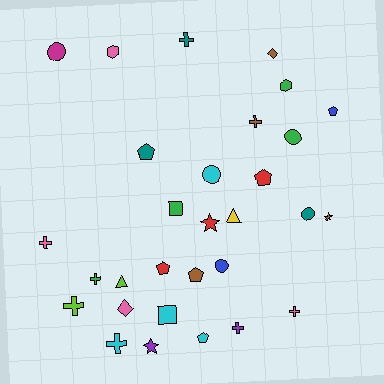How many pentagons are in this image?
There are 6 pentagons.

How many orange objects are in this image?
There are no orange objects.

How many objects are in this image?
There are 30 objects.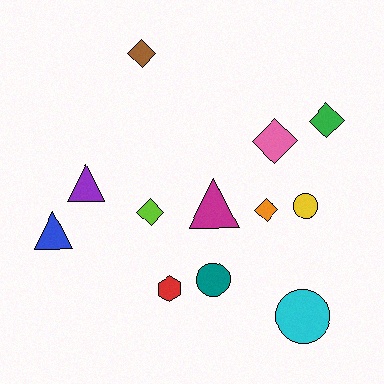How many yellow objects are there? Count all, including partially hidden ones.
There is 1 yellow object.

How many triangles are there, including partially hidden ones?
There are 3 triangles.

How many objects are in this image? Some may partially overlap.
There are 12 objects.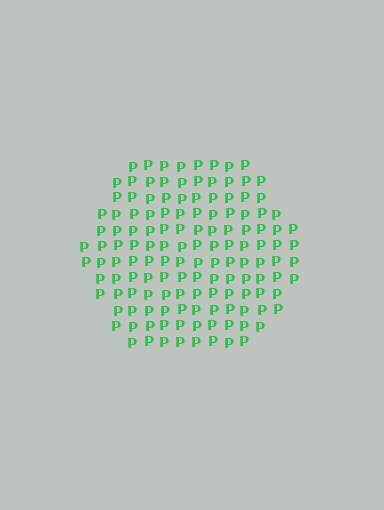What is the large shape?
The large shape is a hexagon.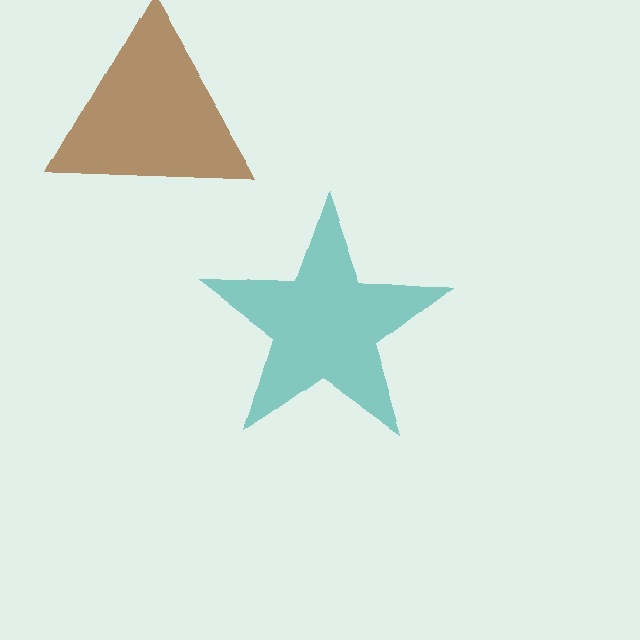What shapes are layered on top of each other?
The layered shapes are: a brown triangle, a teal star.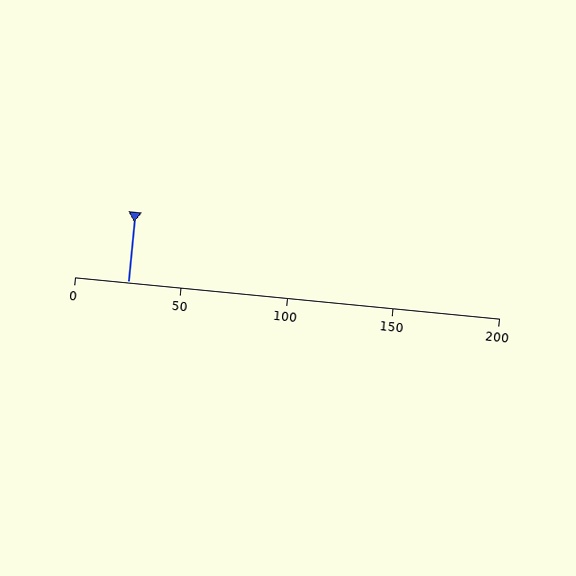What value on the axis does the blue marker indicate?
The marker indicates approximately 25.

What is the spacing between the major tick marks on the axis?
The major ticks are spaced 50 apart.